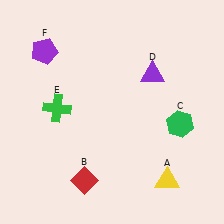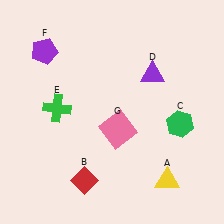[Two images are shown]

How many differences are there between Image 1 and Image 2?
There is 1 difference between the two images.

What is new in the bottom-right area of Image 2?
A pink square (G) was added in the bottom-right area of Image 2.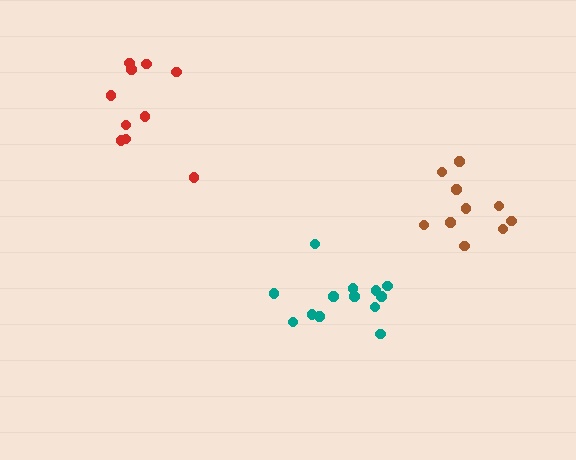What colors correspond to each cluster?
The clusters are colored: brown, red, teal.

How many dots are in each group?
Group 1: 10 dots, Group 2: 10 dots, Group 3: 13 dots (33 total).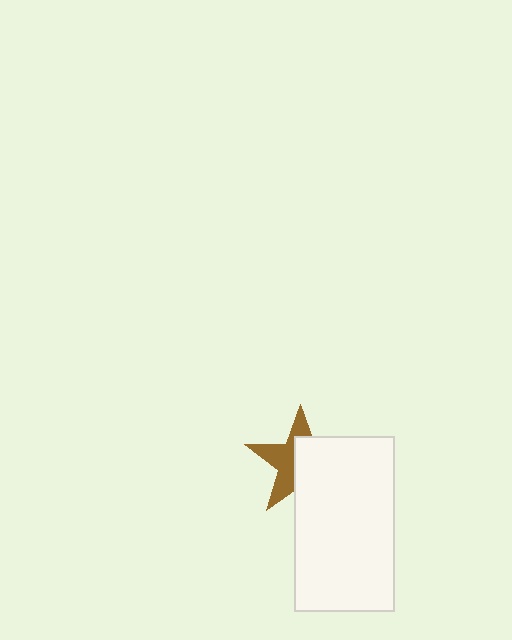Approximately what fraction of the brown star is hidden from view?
Roughly 55% of the brown star is hidden behind the white rectangle.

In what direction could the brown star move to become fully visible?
The brown star could move toward the upper-left. That would shift it out from behind the white rectangle entirely.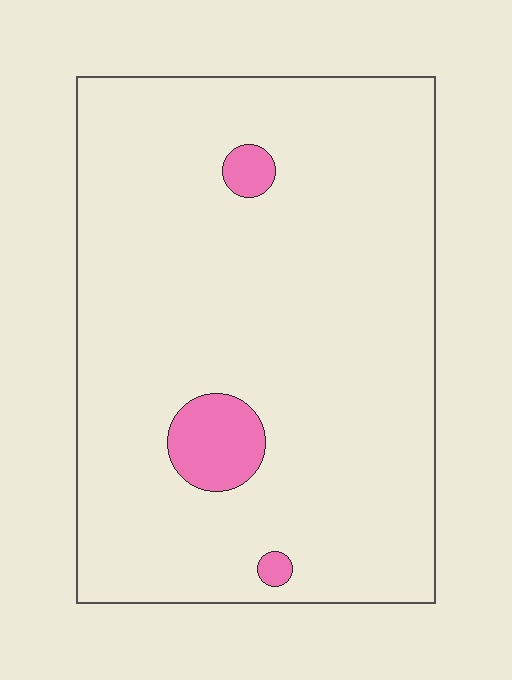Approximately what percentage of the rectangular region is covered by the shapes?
Approximately 5%.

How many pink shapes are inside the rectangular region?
3.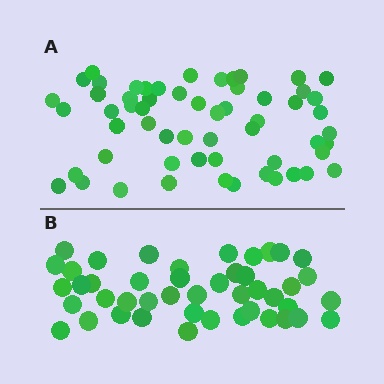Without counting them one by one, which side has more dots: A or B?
Region A (the top region) has more dots.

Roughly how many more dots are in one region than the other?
Region A has approximately 15 more dots than region B.